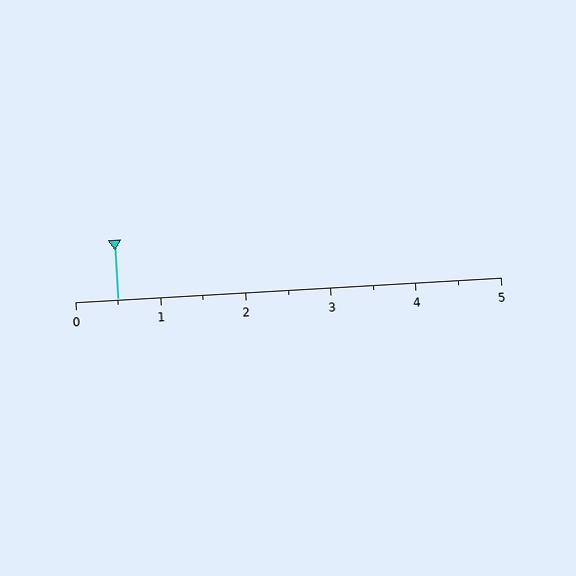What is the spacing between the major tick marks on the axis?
The major ticks are spaced 1 apart.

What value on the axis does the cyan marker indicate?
The marker indicates approximately 0.5.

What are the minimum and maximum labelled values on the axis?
The axis runs from 0 to 5.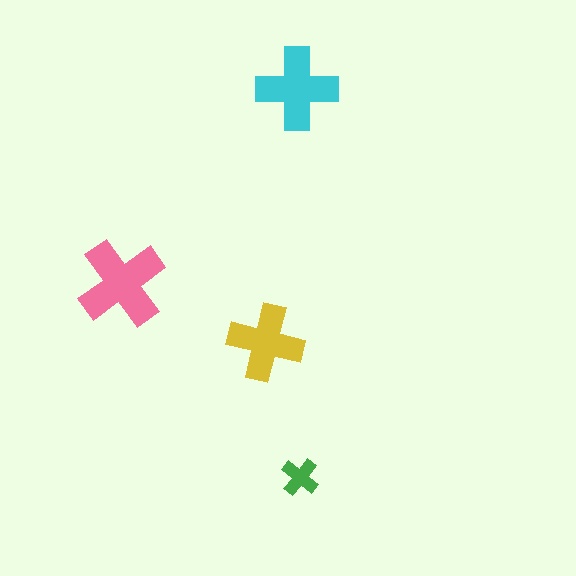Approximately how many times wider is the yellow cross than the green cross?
About 2 times wider.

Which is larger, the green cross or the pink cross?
The pink one.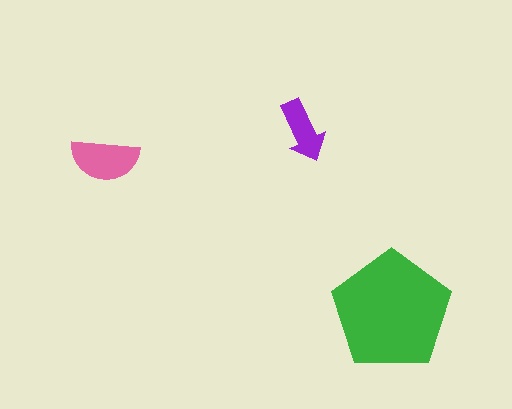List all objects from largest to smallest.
The green pentagon, the pink semicircle, the purple arrow.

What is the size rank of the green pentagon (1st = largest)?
1st.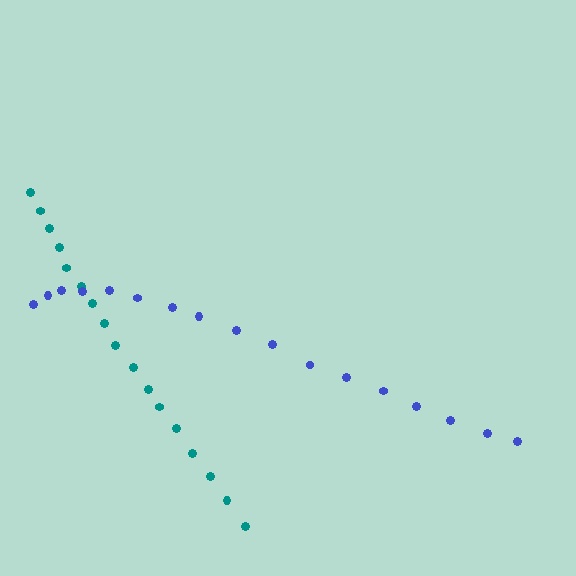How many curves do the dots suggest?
There are 2 distinct paths.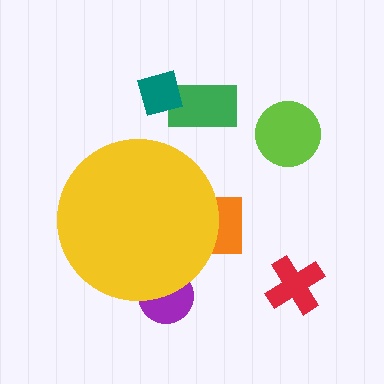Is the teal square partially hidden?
No, the teal square is fully visible.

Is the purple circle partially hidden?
Yes, the purple circle is partially hidden behind the yellow circle.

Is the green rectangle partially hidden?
No, the green rectangle is fully visible.